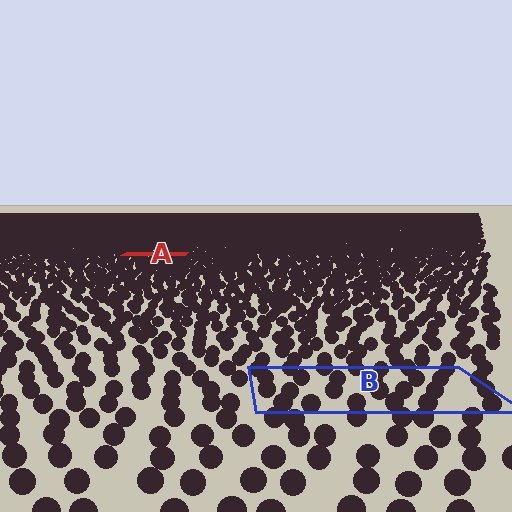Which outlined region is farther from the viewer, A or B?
Region A is farther from the viewer — the texture elements inside it appear smaller and more densely packed.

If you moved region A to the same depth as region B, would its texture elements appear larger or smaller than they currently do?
They would appear larger. At a closer depth, the same texture elements are projected at a bigger on-screen size.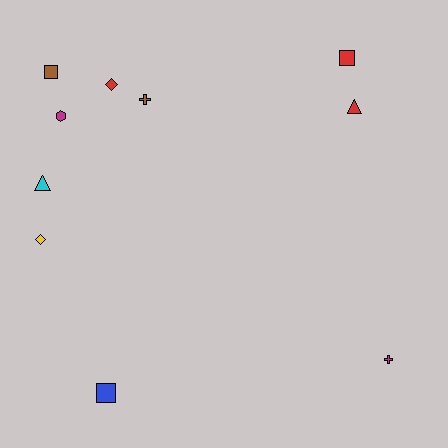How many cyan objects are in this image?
There is 1 cyan object.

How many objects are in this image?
There are 10 objects.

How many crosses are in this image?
There are 2 crosses.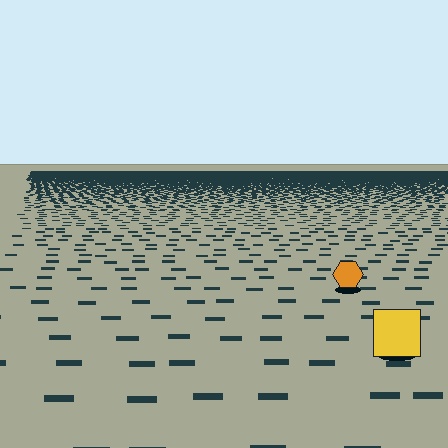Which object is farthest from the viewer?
The orange hexagon is farthest from the viewer. It appears smaller and the ground texture around it is denser.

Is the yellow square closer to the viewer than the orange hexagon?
Yes. The yellow square is closer — you can tell from the texture gradient: the ground texture is coarser near it.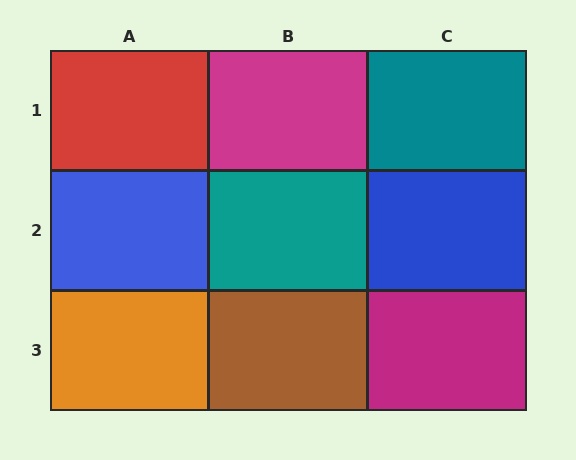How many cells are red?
1 cell is red.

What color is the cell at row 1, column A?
Red.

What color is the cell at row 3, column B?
Brown.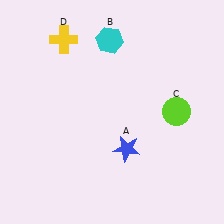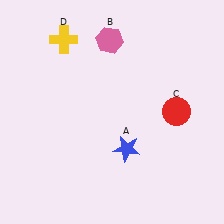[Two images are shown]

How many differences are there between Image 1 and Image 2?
There are 2 differences between the two images.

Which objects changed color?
B changed from cyan to pink. C changed from lime to red.